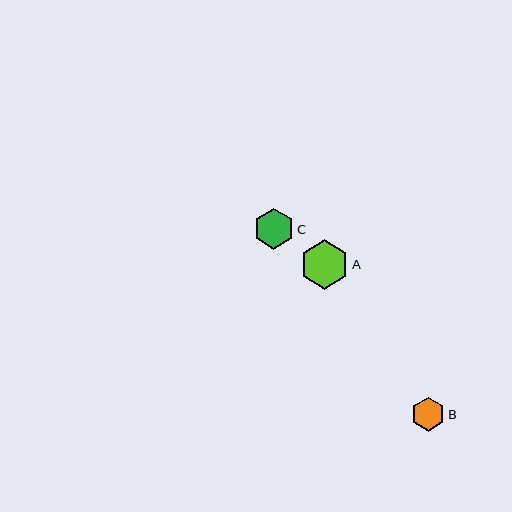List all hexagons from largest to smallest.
From largest to smallest: A, C, B.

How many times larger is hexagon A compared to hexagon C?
Hexagon A is approximately 1.2 times the size of hexagon C.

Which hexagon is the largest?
Hexagon A is the largest with a size of approximately 49 pixels.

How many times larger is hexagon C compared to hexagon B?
Hexagon C is approximately 1.2 times the size of hexagon B.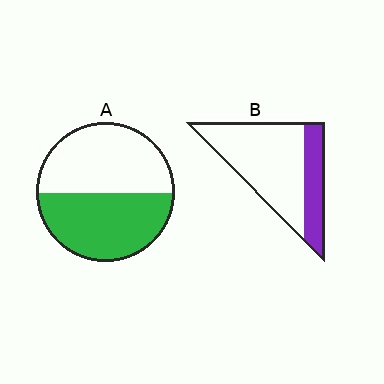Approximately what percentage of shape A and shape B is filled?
A is approximately 50% and B is approximately 30%.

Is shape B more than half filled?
No.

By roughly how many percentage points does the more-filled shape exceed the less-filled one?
By roughly 20 percentage points (A over B).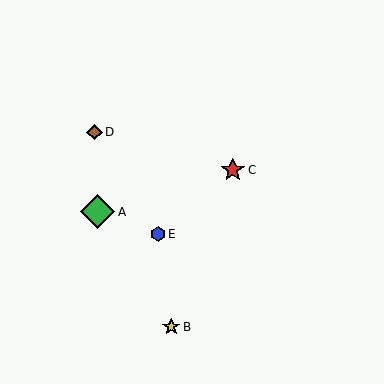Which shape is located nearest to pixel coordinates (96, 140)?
The brown diamond (labeled D) at (95, 132) is nearest to that location.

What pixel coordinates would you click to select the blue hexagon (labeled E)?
Click at (158, 234) to select the blue hexagon E.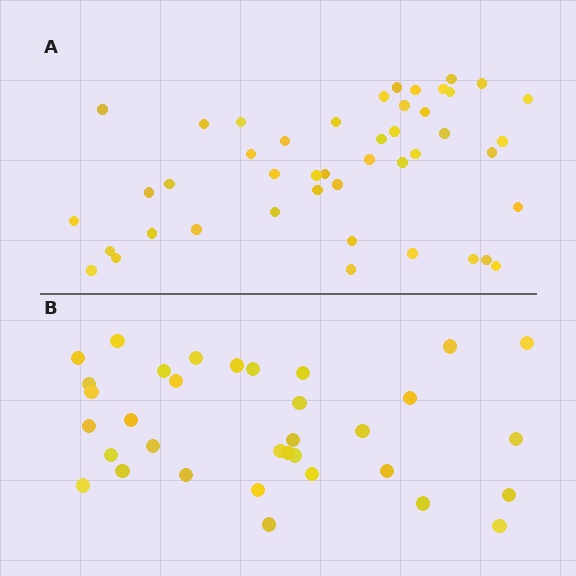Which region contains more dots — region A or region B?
Region A (the top region) has more dots.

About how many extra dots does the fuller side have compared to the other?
Region A has roughly 12 or so more dots than region B.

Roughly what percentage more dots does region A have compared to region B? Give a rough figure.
About 30% more.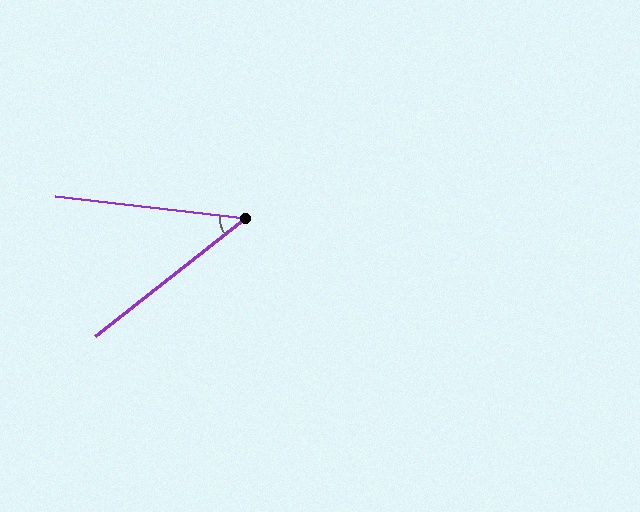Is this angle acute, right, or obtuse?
It is acute.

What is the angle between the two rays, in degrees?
Approximately 45 degrees.